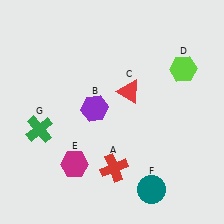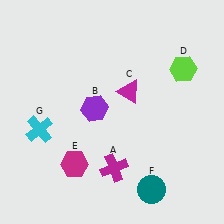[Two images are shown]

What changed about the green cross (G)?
In Image 1, G is green. In Image 2, it changed to cyan.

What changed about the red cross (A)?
In Image 1, A is red. In Image 2, it changed to magenta.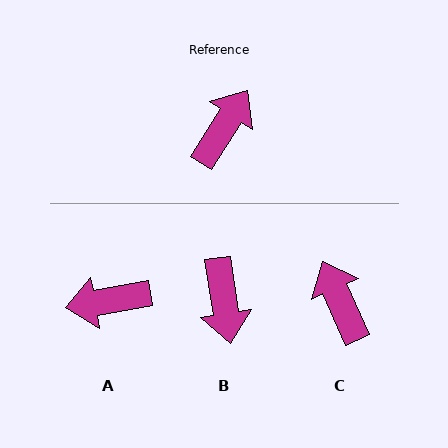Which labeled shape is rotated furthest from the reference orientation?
B, about 139 degrees away.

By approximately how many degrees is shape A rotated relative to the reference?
Approximately 132 degrees counter-clockwise.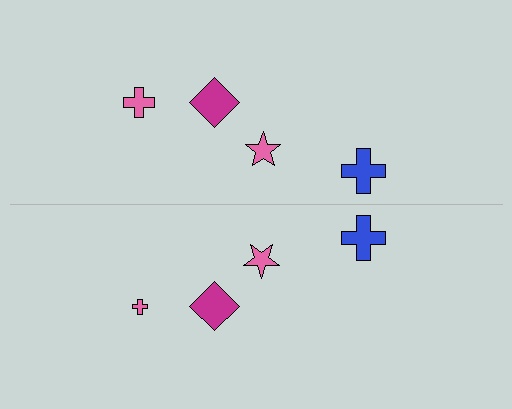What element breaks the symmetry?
The pink cross on the bottom side has a different size than its mirror counterpart.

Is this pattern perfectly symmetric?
No, the pattern is not perfectly symmetric. The pink cross on the bottom side has a different size than its mirror counterpart.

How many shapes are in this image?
There are 8 shapes in this image.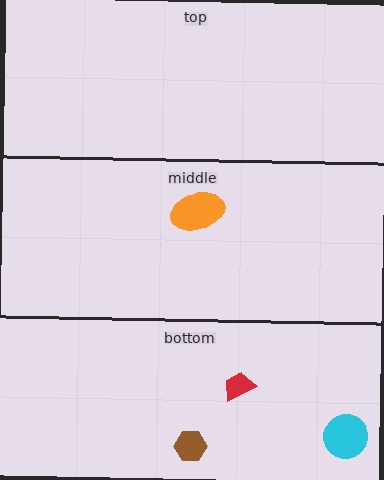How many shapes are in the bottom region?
3.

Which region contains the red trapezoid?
The bottom region.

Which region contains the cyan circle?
The bottom region.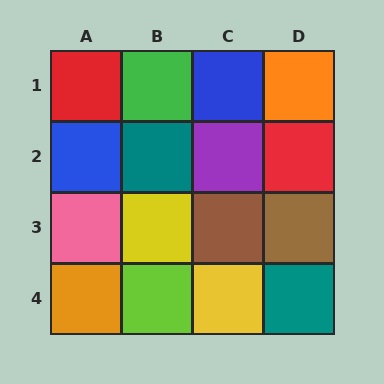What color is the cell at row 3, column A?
Pink.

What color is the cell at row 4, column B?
Lime.